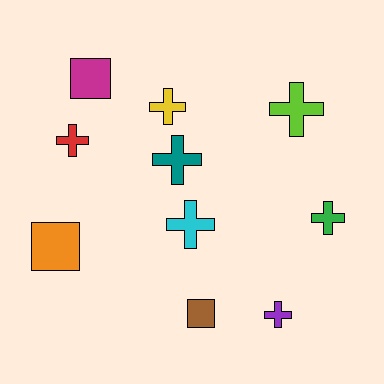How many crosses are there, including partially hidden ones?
There are 7 crosses.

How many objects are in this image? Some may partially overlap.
There are 10 objects.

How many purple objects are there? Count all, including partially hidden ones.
There is 1 purple object.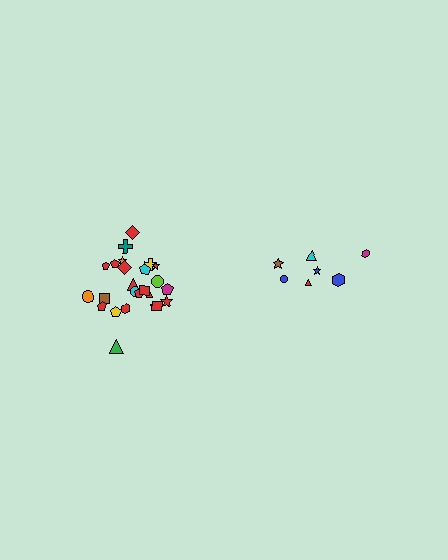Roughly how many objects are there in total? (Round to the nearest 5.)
Roughly 30 objects in total.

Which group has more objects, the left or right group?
The left group.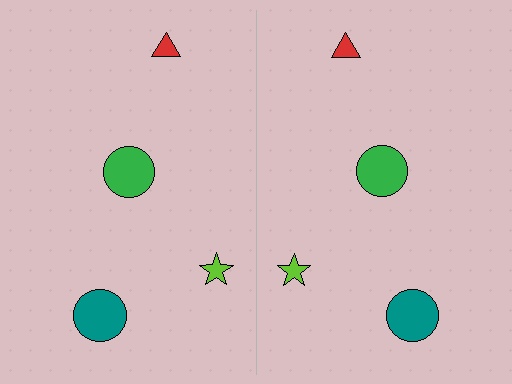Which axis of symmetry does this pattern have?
The pattern has a vertical axis of symmetry running through the center of the image.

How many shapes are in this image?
There are 8 shapes in this image.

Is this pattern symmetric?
Yes, this pattern has bilateral (reflection) symmetry.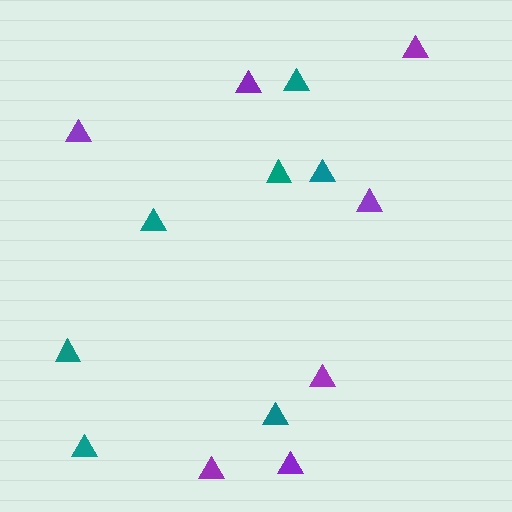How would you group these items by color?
There are 2 groups: one group of purple triangles (7) and one group of teal triangles (7).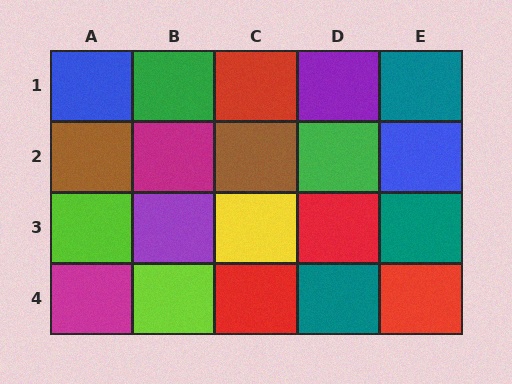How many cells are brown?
2 cells are brown.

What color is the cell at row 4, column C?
Red.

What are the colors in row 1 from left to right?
Blue, green, red, purple, teal.